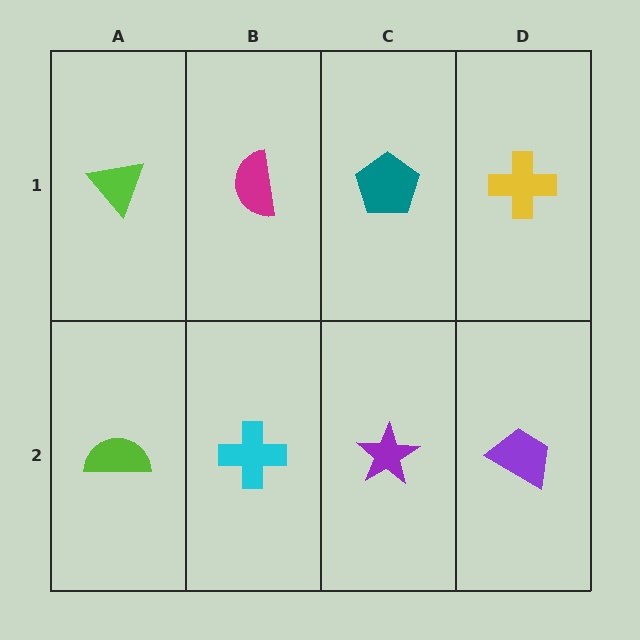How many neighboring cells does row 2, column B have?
3.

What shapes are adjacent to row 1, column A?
A lime semicircle (row 2, column A), a magenta semicircle (row 1, column B).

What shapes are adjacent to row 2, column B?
A magenta semicircle (row 1, column B), a lime semicircle (row 2, column A), a purple star (row 2, column C).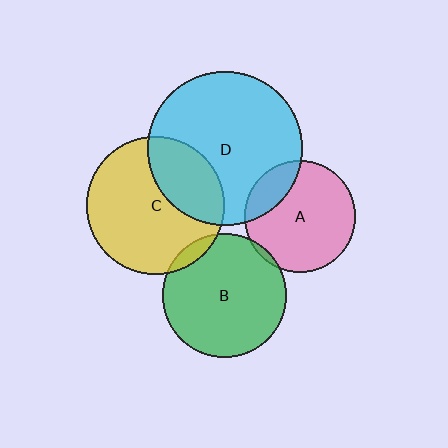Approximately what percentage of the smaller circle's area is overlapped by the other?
Approximately 5%.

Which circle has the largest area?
Circle D (cyan).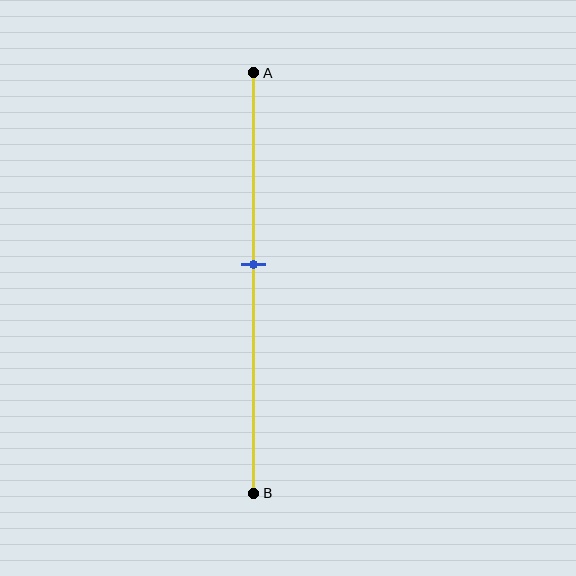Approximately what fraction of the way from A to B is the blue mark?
The blue mark is approximately 45% of the way from A to B.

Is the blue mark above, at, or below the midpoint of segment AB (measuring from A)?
The blue mark is above the midpoint of segment AB.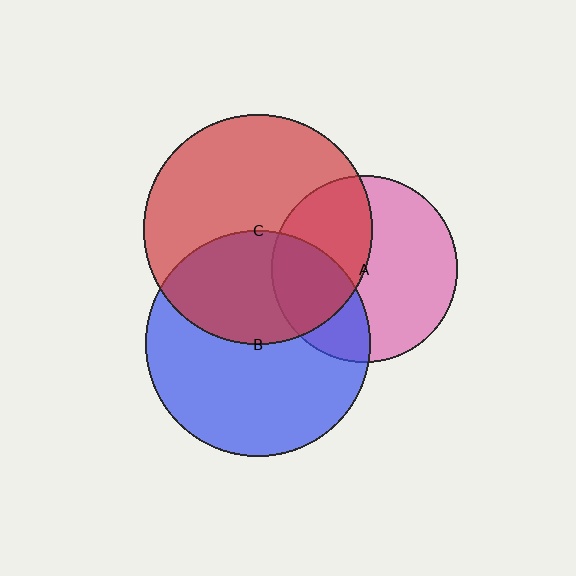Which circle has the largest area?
Circle C (red).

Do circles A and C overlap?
Yes.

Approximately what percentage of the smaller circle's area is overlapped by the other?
Approximately 40%.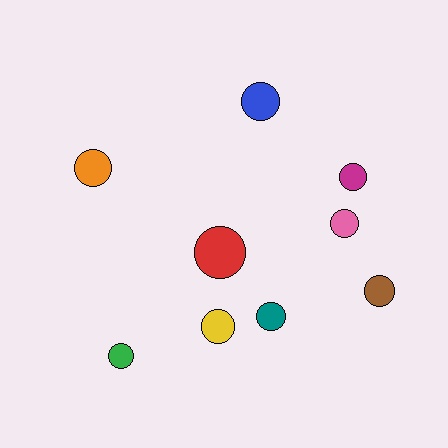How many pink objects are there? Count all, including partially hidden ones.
There is 1 pink object.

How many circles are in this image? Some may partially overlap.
There are 9 circles.